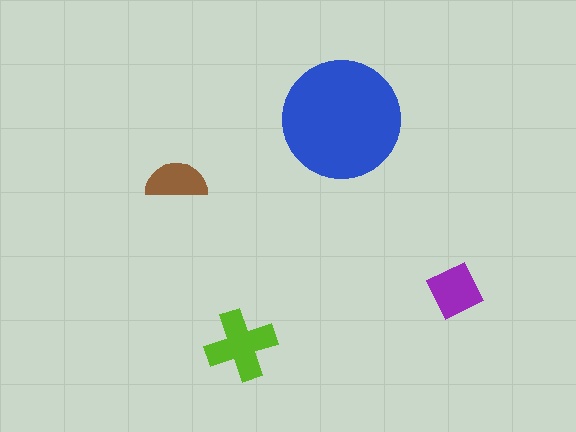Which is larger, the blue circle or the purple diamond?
The blue circle.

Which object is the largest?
The blue circle.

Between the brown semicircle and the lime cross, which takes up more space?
The lime cross.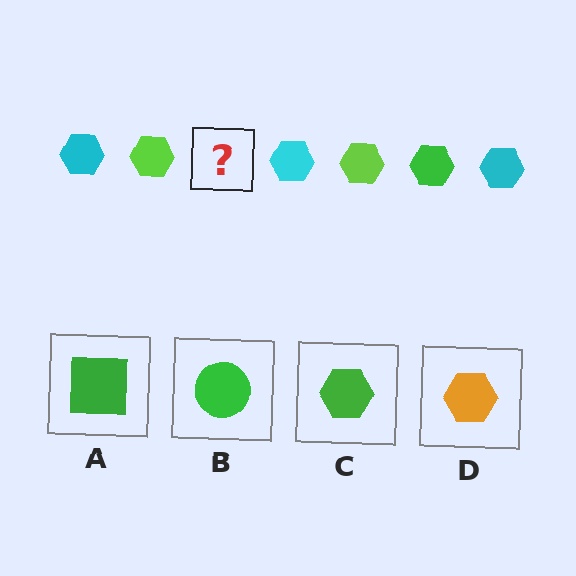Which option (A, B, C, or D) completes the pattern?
C.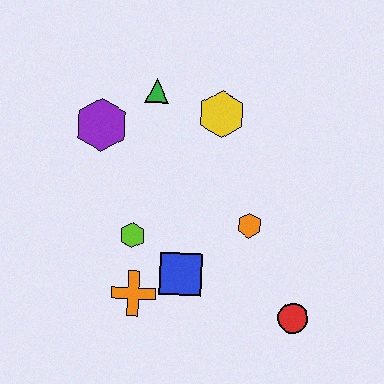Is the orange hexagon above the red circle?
Yes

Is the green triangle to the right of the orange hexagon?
No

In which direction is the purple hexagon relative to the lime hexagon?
The purple hexagon is above the lime hexagon.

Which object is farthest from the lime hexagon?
The red circle is farthest from the lime hexagon.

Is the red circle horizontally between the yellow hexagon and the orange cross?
No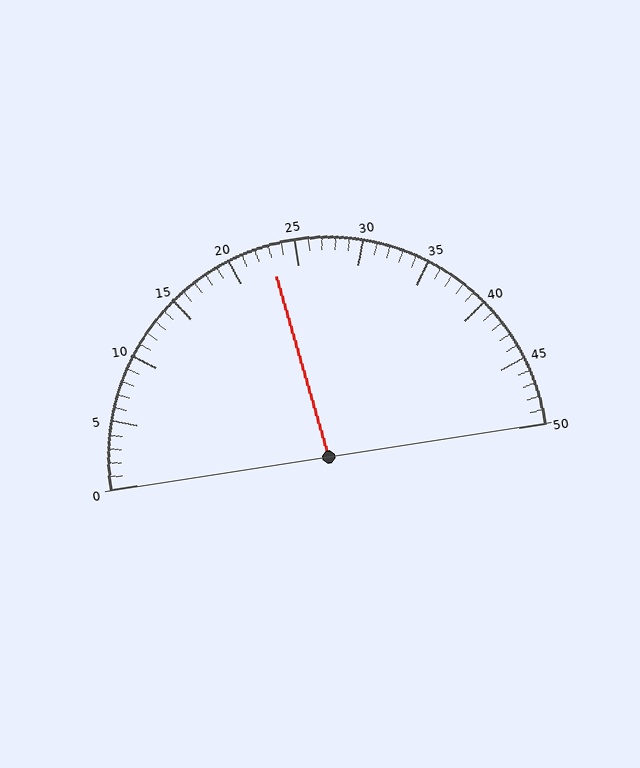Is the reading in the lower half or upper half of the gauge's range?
The reading is in the lower half of the range (0 to 50).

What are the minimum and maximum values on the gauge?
The gauge ranges from 0 to 50.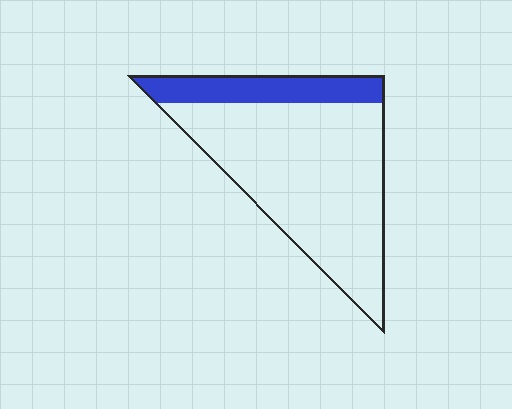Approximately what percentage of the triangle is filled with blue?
Approximately 20%.